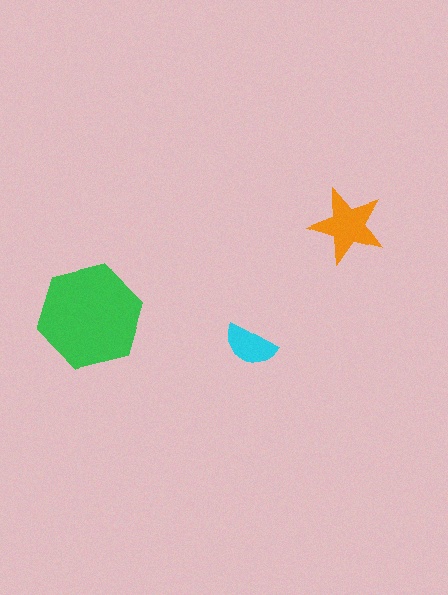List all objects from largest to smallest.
The green hexagon, the orange star, the cyan semicircle.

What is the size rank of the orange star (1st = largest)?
2nd.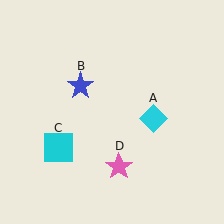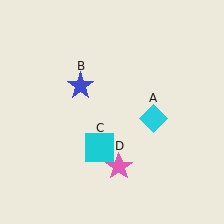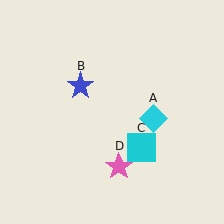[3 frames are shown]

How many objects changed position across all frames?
1 object changed position: cyan square (object C).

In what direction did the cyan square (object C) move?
The cyan square (object C) moved right.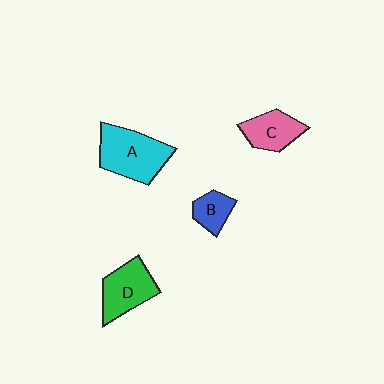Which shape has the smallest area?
Shape B (blue).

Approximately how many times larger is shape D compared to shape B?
Approximately 1.9 times.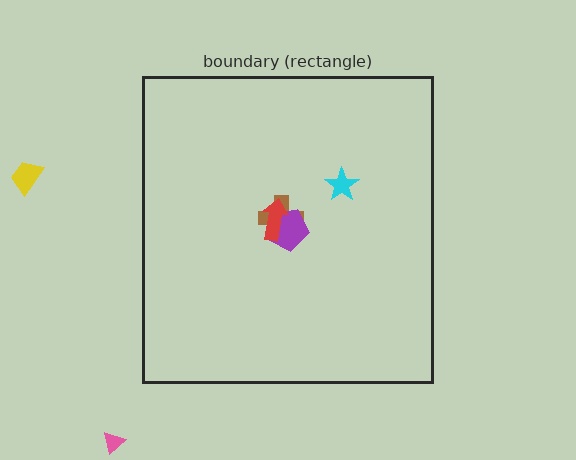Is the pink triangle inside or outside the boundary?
Outside.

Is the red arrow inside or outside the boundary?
Inside.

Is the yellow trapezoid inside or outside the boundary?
Outside.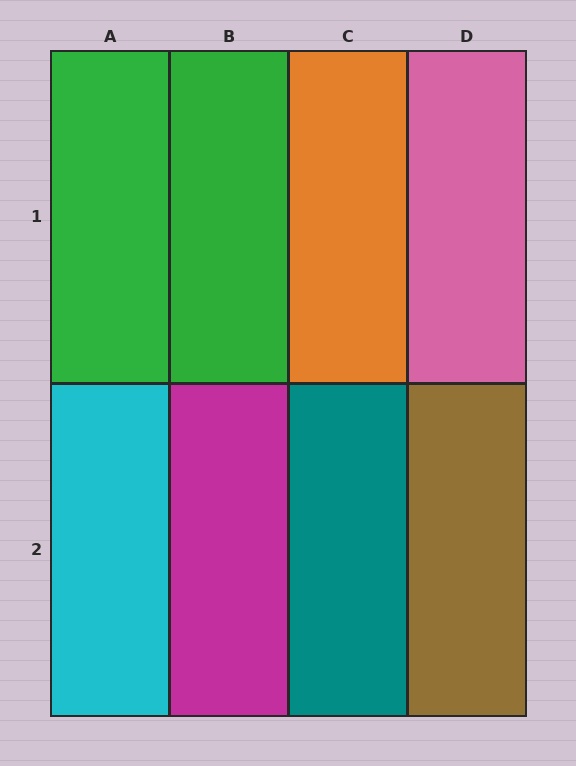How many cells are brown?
1 cell is brown.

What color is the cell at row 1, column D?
Pink.